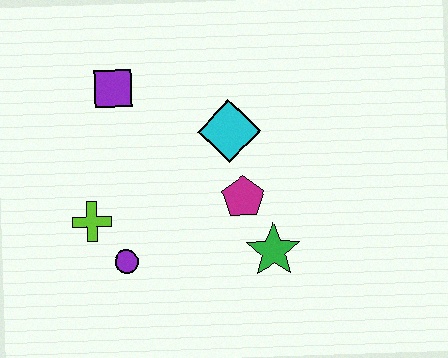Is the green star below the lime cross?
Yes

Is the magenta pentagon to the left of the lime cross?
No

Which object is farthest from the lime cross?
The green star is farthest from the lime cross.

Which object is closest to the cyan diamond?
The magenta pentagon is closest to the cyan diamond.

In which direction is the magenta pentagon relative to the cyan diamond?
The magenta pentagon is below the cyan diamond.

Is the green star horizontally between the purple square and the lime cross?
No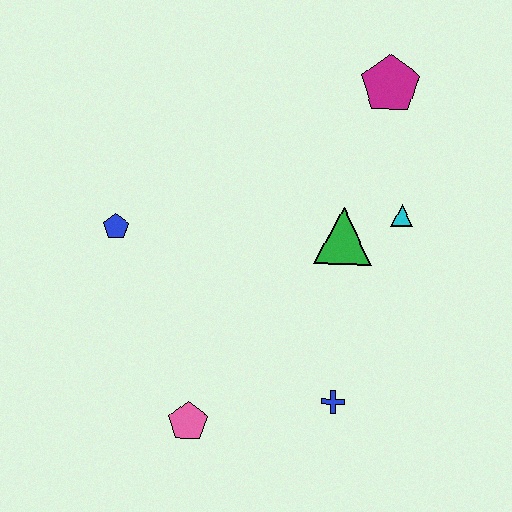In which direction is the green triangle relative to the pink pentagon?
The green triangle is above the pink pentagon.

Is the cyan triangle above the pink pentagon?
Yes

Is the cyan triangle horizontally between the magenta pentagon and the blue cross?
No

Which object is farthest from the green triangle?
The pink pentagon is farthest from the green triangle.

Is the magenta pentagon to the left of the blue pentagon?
No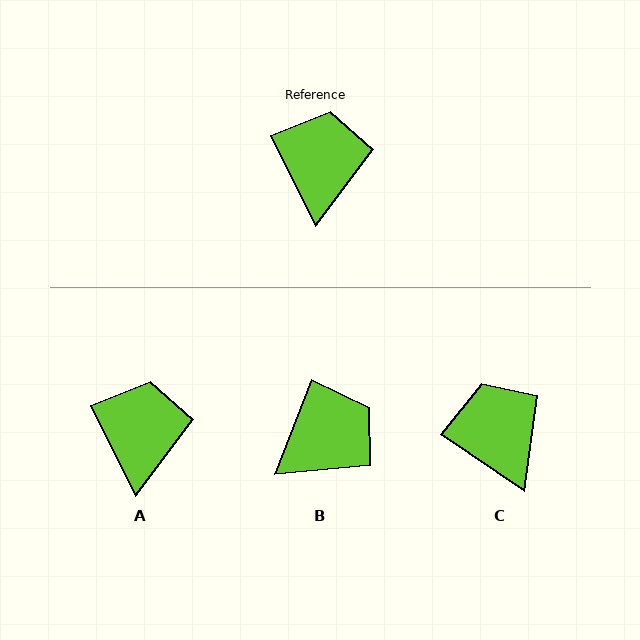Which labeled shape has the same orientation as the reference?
A.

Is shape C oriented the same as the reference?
No, it is off by about 29 degrees.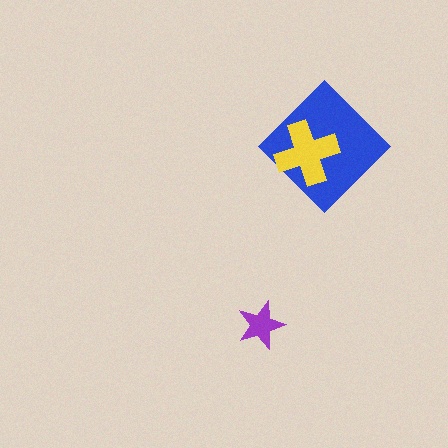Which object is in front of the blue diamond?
The yellow cross is in front of the blue diamond.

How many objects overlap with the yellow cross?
1 object overlaps with the yellow cross.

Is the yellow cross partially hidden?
No, no other shape covers it.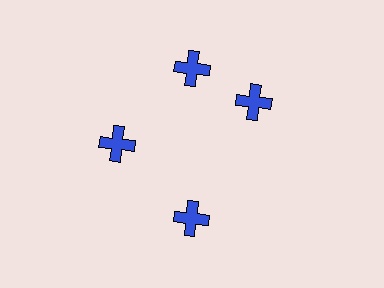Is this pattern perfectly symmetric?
No. The 4 blue crosses are arranged in a ring, but one element near the 3 o'clock position is rotated out of alignment along the ring, breaking the 4-fold rotational symmetry.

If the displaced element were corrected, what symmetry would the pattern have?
It would have 4-fold rotational symmetry — the pattern would map onto itself every 90 degrees.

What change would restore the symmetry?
The symmetry would be restored by rotating it back into even spacing with its neighbors so that all 4 crosses sit at equal angles and equal distance from the center.